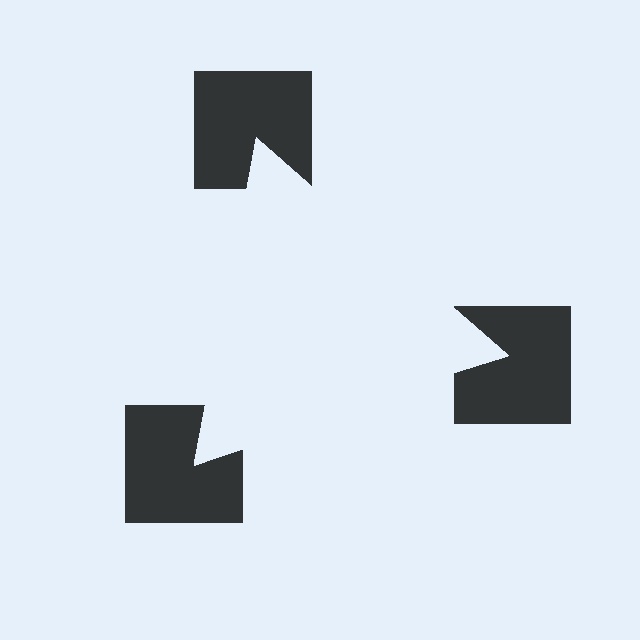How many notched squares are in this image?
There are 3 — one at each vertex of the illusory triangle.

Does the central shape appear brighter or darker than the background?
It typically appears slightly brighter than the background, even though no actual brightness change is drawn.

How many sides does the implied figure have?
3 sides.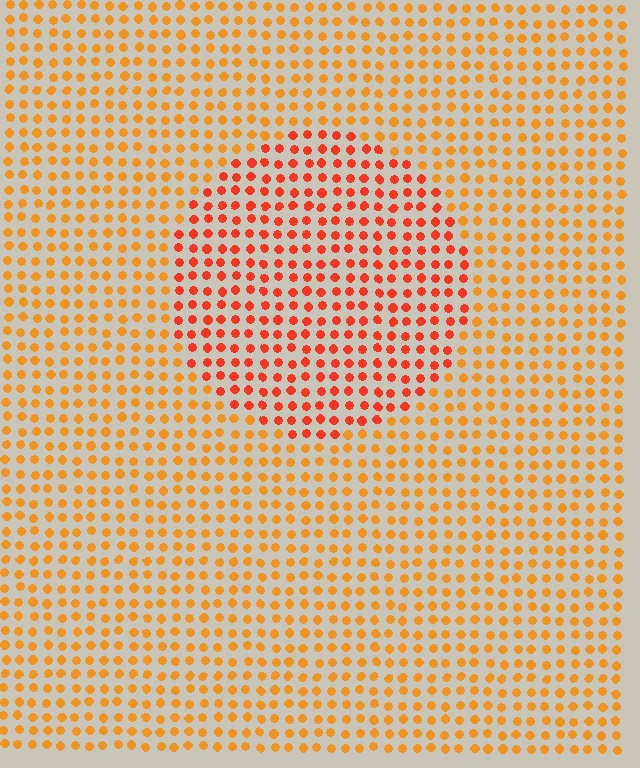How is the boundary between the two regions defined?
The boundary is defined purely by a slight shift in hue (about 28 degrees). Spacing, size, and orientation are identical on both sides.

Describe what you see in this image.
The image is filled with small orange elements in a uniform arrangement. A circle-shaped region is visible where the elements are tinted to a slightly different hue, forming a subtle color boundary.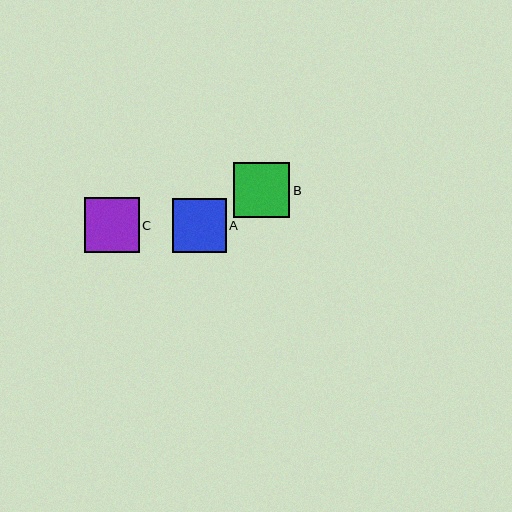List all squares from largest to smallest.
From largest to smallest: B, C, A.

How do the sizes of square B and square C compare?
Square B and square C are approximately the same size.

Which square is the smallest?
Square A is the smallest with a size of approximately 54 pixels.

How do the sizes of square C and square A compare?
Square C and square A are approximately the same size.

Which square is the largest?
Square B is the largest with a size of approximately 56 pixels.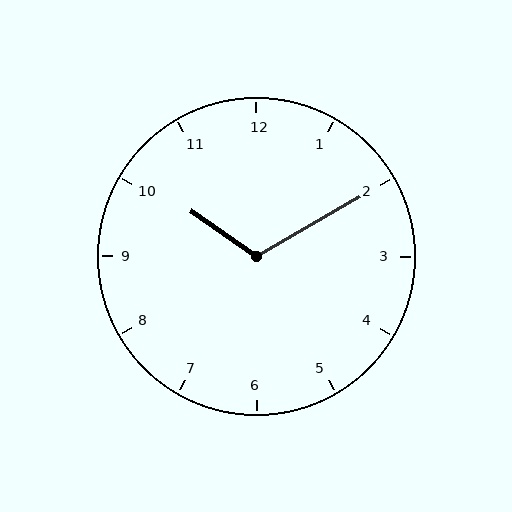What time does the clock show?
10:10.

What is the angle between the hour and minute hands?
Approximately 115 degrees.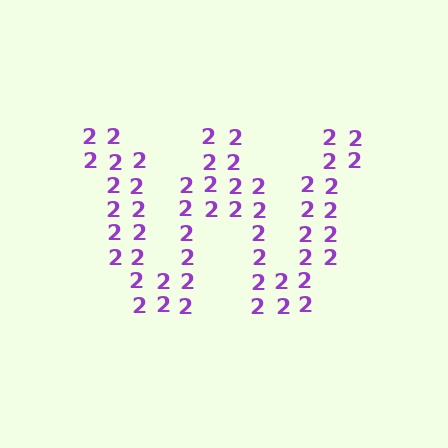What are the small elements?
The small elements are digit 2's.